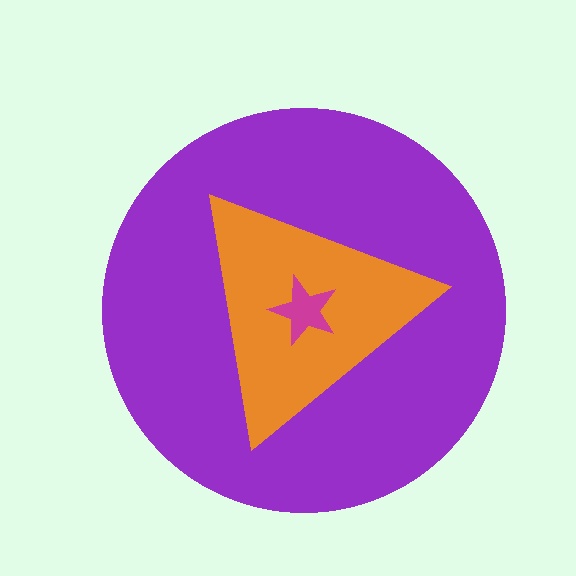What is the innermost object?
The magenta star.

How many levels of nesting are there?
3.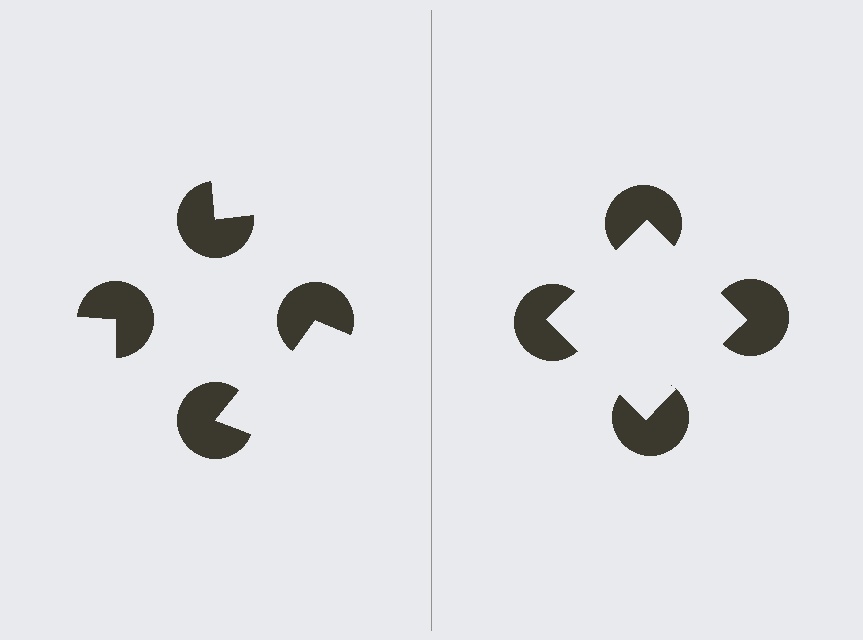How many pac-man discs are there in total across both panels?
8 — 4 on each side.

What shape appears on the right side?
An illusory square.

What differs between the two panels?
The pac-man discs are positioned identically on both sides; only the wedge orientations differ. On the right they align to a square; on the left they are misaligned.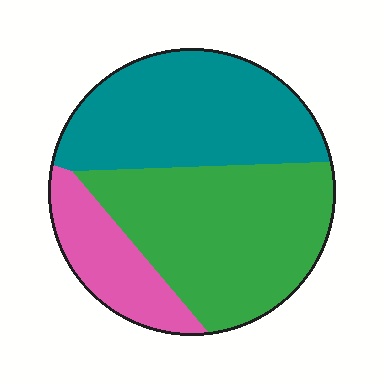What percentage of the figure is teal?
Teal takes up about two fifths (2/5) of the figure.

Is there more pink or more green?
Green.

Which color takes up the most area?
Green, at roughly 45%.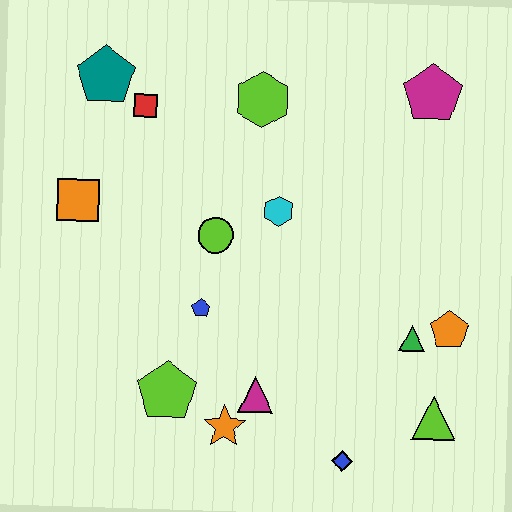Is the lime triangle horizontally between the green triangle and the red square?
No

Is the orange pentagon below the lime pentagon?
No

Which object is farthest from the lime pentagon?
The magenta pentagon is farthest from the lime pentagon.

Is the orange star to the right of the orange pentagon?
No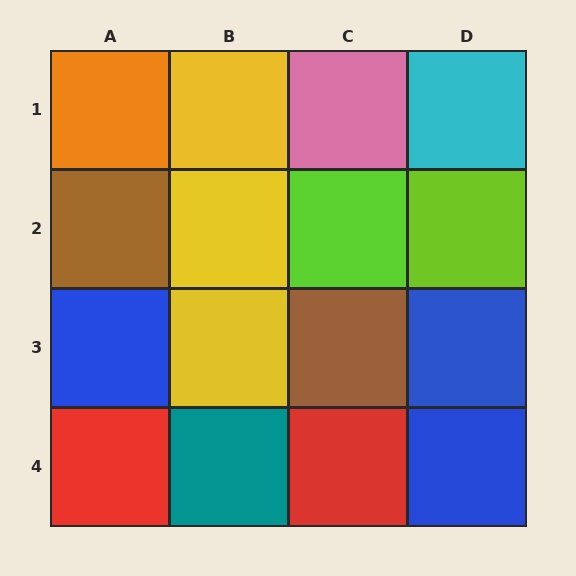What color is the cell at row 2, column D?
Lime.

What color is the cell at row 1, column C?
Pink.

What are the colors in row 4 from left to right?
Red, teal, red, blue.